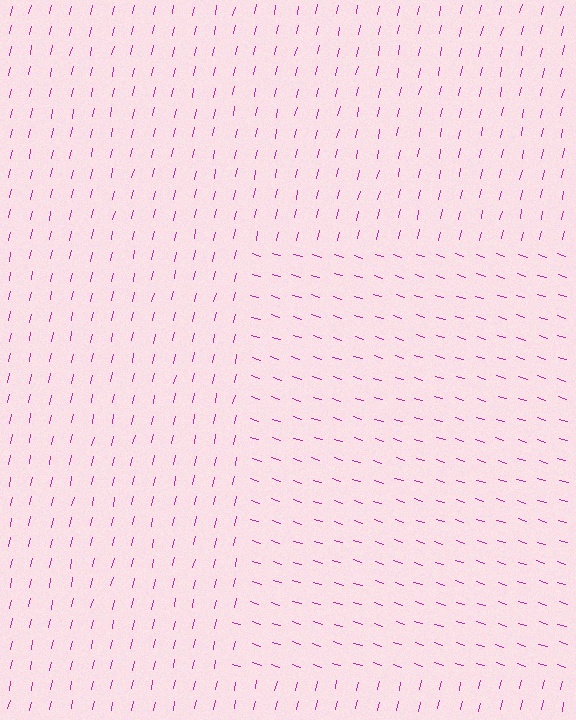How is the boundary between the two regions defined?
The boundary is defined purely by a change in line orientation (approximately 85 degrees difference). All lines are the same color and thickness.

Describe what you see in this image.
The image is filled with small magenta line segments. A rectangle region in the image has lines oriented differently from the surrounding lines, creating a visible texture boundary.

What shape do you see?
I see a rectangle.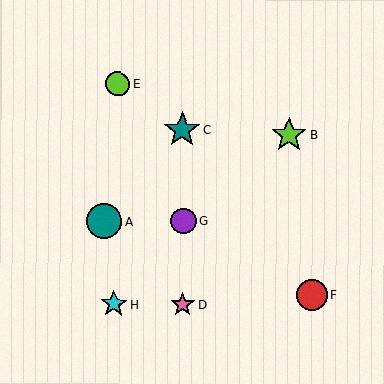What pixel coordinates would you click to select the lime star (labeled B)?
Click at (289, 134) to select the lime star B.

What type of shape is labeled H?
Shape H is a cyan star.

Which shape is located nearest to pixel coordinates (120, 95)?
The lime circle (labeled E) at (117, 84) is nearest to that location.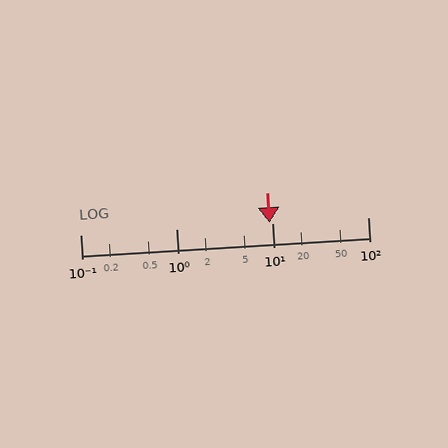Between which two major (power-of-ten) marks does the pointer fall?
The pointer is between 1 and 10.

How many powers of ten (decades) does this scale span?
The scale spans 3 decades, from 0.1 to 100.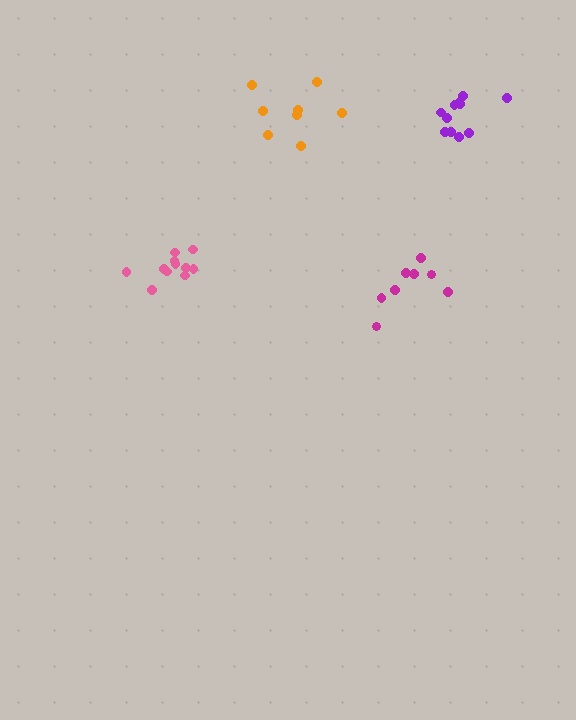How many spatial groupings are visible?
There are 4 spatial groupings.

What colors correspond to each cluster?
The clusters are colored: orange, pink, purple, magenta.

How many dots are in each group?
Group 1: 8 dots, Group 2: 11 dots, Group 3: 11 dots, Group 4: 8 dots (38 total).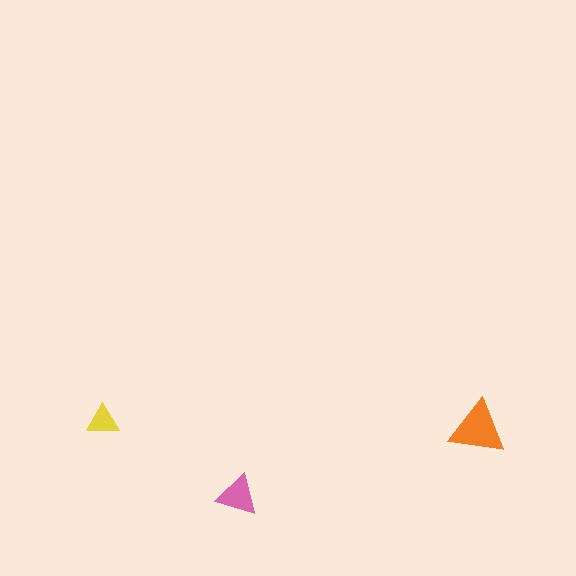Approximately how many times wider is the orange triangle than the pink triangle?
About 1.5 times wider.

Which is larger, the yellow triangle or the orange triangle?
The orange one.